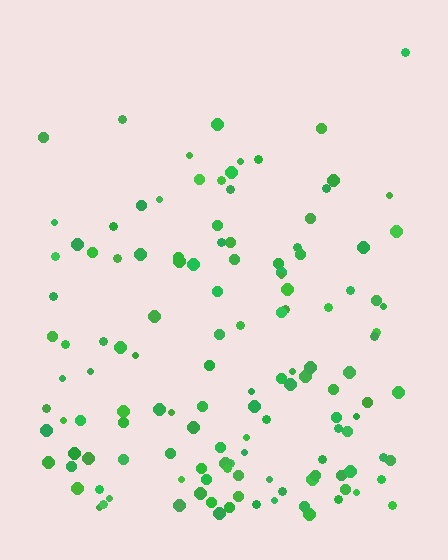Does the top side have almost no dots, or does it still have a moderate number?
Still a moderate number, just noticeably fewer than the bottom.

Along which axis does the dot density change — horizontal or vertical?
Vertical.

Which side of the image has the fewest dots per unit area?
The top.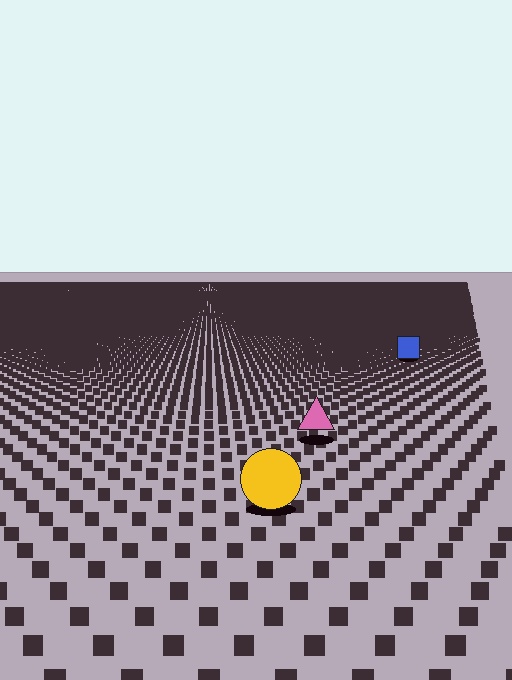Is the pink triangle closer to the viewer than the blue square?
Yes. The pink triangle is closer — you can tell from the texture gradient: the ground texture is coarser near it.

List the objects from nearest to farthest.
From nearest to farthest: the yellow circle, the pink triangle, the blue square.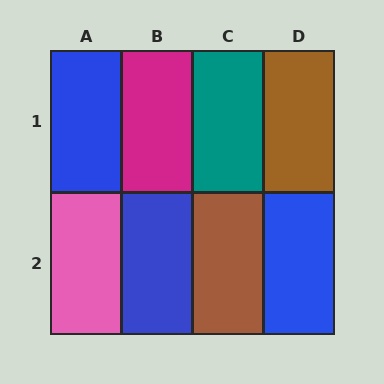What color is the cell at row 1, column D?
Brown.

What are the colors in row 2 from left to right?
Pink, blue, brown, blue.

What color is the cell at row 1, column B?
Magenta.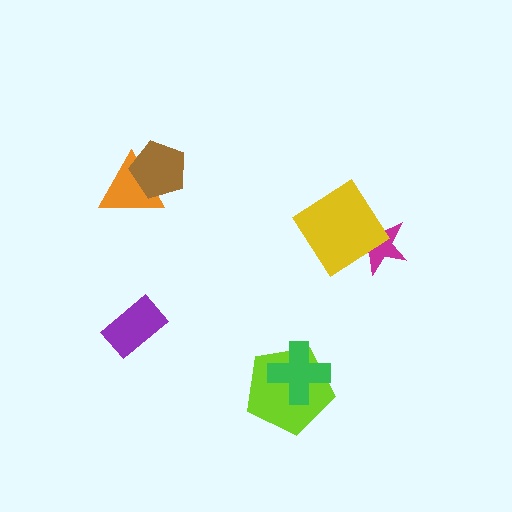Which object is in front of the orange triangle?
The brown pentagon is in front of the orange triangle.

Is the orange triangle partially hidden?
Yes, it is partially covered by another shape.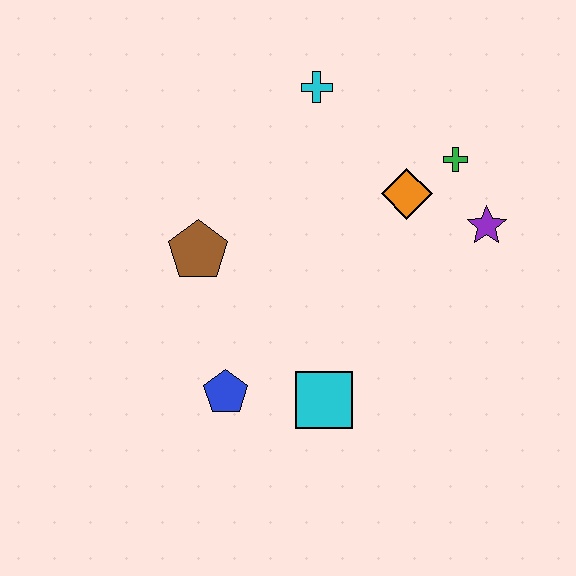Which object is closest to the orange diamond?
The green cross is closest to the orange diamond.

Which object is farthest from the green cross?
The blue pentagon is farthest from the green cross.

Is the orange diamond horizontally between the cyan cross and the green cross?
Yes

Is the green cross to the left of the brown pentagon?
No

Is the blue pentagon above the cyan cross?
No